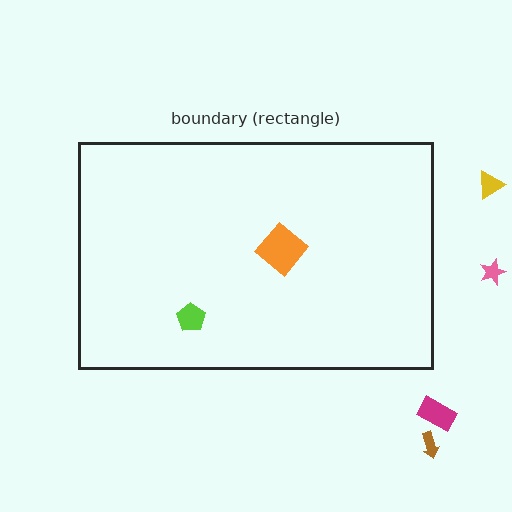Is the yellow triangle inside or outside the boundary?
Outside.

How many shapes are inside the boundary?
2 inside, 4 outside.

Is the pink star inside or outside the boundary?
Outside.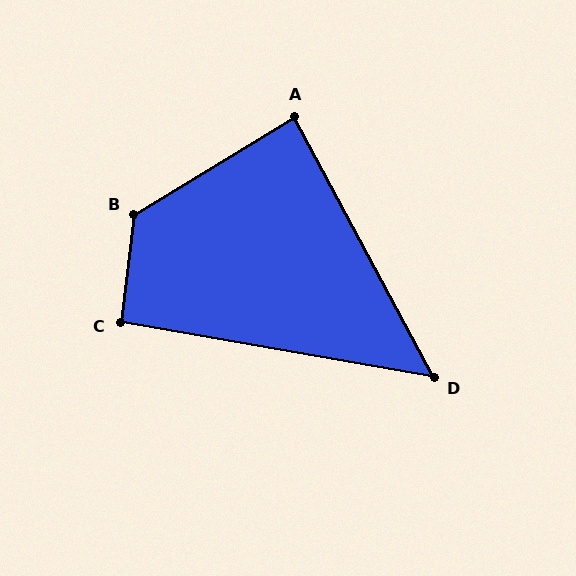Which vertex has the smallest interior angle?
D, at approximately 52 degrees.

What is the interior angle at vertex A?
Approximately 87 degrees (approximately right).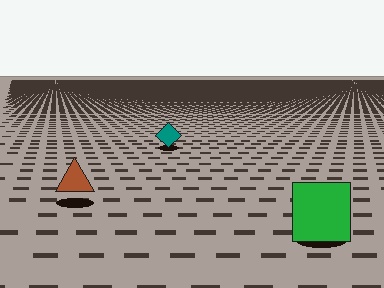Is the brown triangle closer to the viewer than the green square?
No. The green square is closer — you can tell from the texture gradient: the ground texture is coarser near it.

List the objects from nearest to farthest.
From nearest to farthest: the green square, the brown triangle, the teal diamond.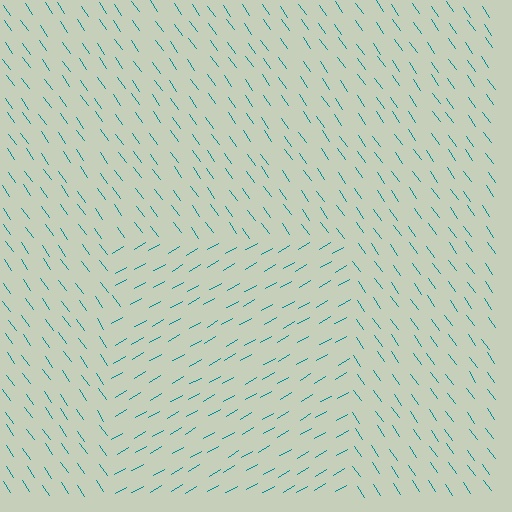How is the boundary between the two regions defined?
The boundary is defined purely by a change in line orientation (approximately 85 degrees difference). All lines are the same color and thickness.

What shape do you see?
I see a rectangle.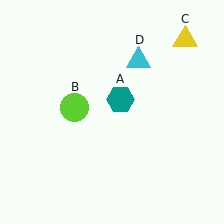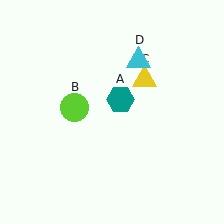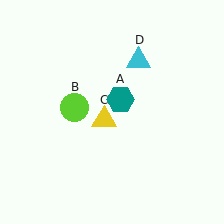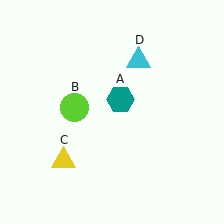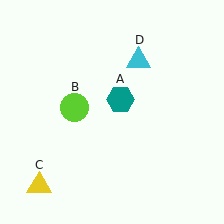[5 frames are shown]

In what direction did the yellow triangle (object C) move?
The yellow triangle (object C) moved down and to the left.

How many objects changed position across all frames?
1 object changed position: yellow triangle (object C).